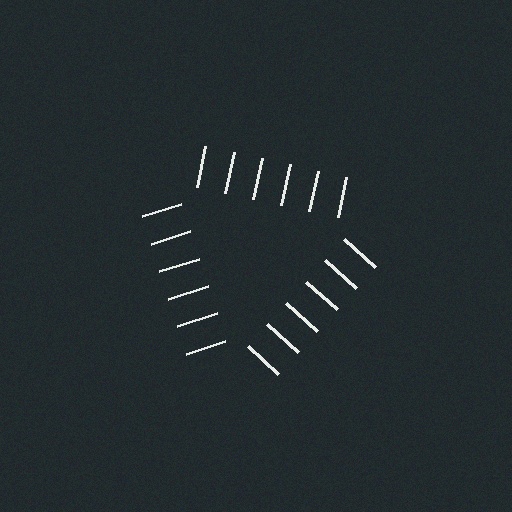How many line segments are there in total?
18 — 6 along each of the 3 edges.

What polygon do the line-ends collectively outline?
An illusory triangle — the line segments terminate on its edges but no continuous stroke is drawn.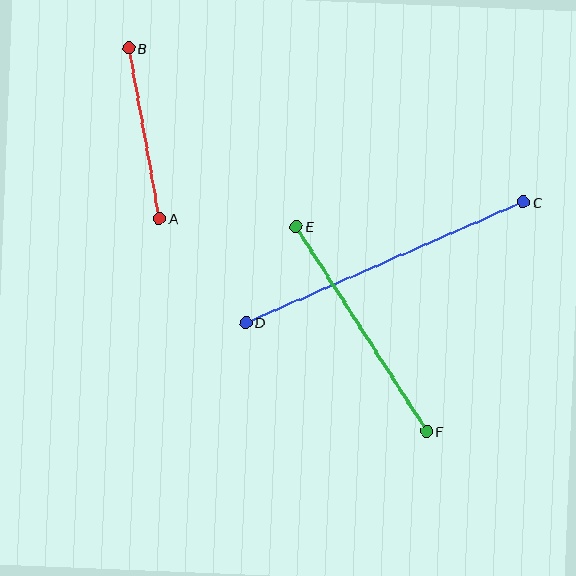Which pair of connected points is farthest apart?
Points C and D are farthest apart.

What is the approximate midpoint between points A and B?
The midpoint is at approximately (144, 133) pixels.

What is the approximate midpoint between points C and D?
The midpoint is at approximately (384, 262) pixels.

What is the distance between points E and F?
The distance is approximately 243 pixels.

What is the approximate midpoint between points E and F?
The midpoint is at approximately (362, 329) pixels.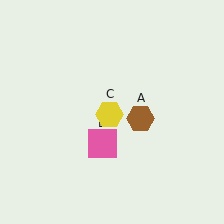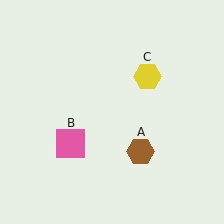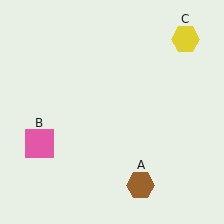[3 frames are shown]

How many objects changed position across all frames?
3 objects changed position: brown hexagon (object A), pink square (object B), yellow hexagon (object C).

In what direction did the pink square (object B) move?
The pink square (object B) moved left.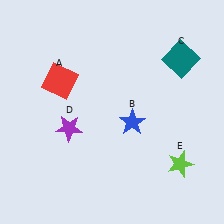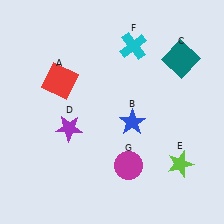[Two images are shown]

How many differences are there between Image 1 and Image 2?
There are 2 differences between the two images.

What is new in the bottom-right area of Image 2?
A magenta circle (G) was added in the bottom-right area of Image 2.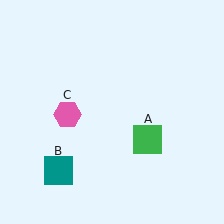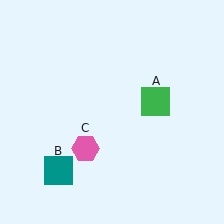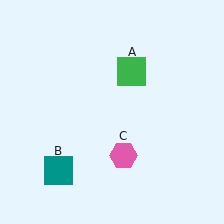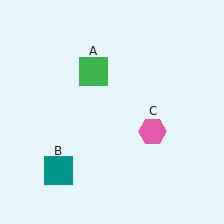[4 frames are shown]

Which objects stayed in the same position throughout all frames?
Teal square (object B) remained stationary.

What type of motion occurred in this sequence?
The green square (object A), pink hexagon (object C) rotated counterclockwise around the center of the scene.